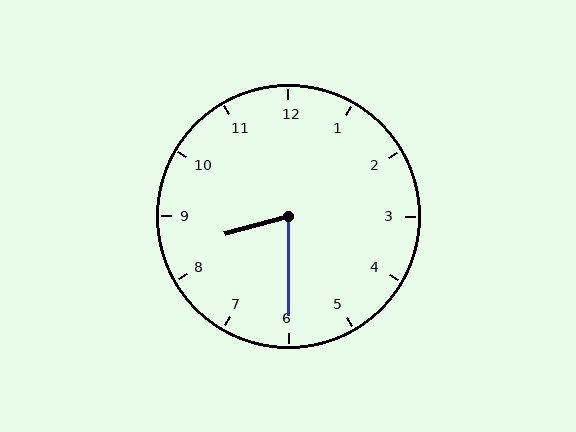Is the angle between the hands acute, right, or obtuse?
It is acute.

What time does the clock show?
8:30.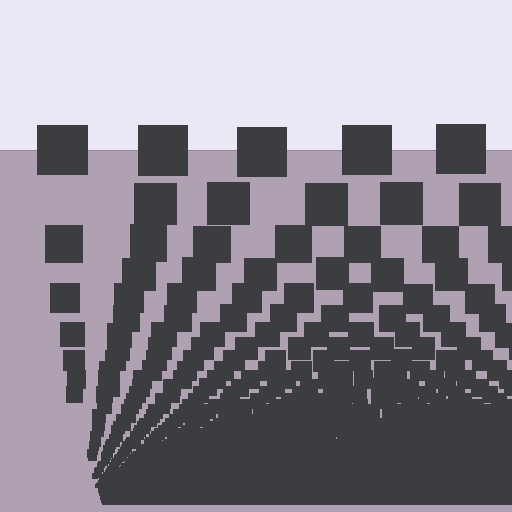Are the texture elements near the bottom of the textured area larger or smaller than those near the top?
Smaller. The gradient is inverted — elements near the bottom are smaller and denser.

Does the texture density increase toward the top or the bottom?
Density increases toward the bottom.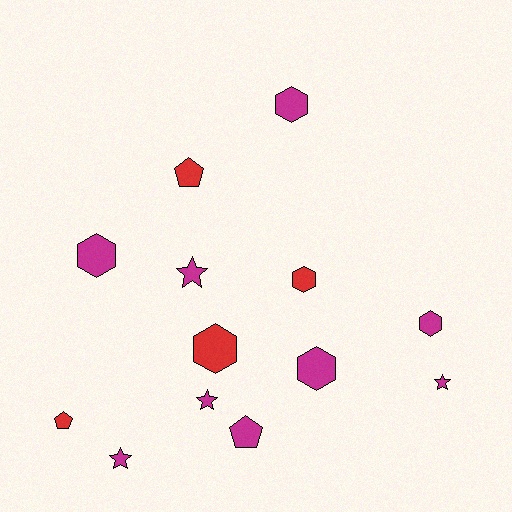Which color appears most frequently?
Magenta, with 9 objects.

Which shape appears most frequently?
Hexagon, with 6 objects.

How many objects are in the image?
There are 13 objects.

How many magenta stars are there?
There are 4 magenta stars.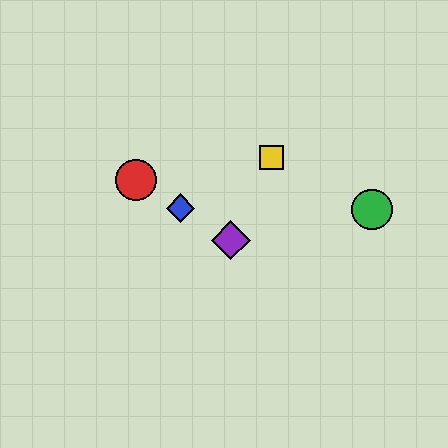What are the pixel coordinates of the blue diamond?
The blue diamond is at (181, 208).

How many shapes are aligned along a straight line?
3 shapes (the red circle, the blue diamond, the purple diamond) are aligned along a straight line.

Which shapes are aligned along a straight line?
The red circle, the blue diamond, the purple diamond are aligned along a straight line.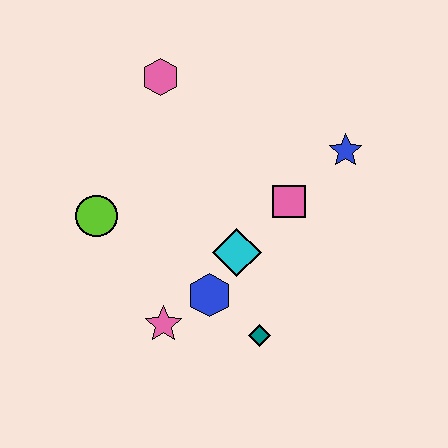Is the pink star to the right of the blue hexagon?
No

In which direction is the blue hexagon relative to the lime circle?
The blue hexagon is to the right of the lime circle.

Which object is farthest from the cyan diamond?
The pink hexagon is farthest from the cyan diamond.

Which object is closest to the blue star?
The pink square is closest to the blue star.